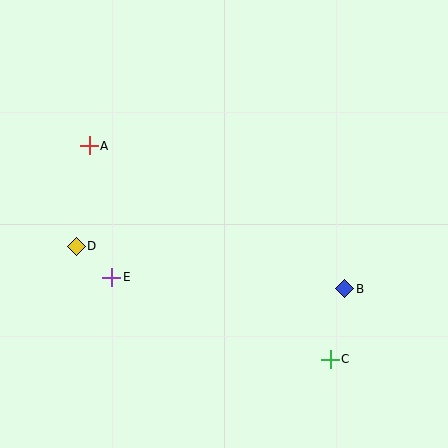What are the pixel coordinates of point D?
Point D is at (76, 246).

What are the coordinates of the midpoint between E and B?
The midpoint between E and B is at (228, 283).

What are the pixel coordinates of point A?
Point A is at (89, 146).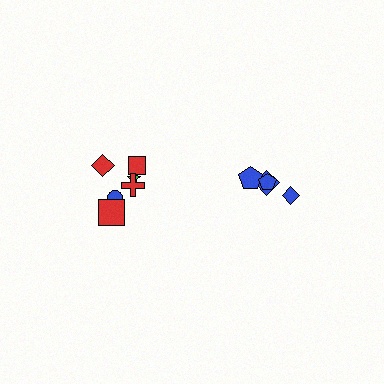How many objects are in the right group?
There are 4 objects.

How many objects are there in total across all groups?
There are 10 objects.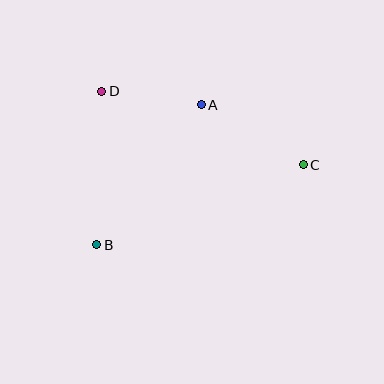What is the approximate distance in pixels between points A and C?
The distance between A and C is approximately 118 pixels.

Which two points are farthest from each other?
Points B and C are farthest from each other.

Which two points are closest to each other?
Points A and D are closest to each other.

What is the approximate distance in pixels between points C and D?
The distance between C and D is approximately 214 pixels.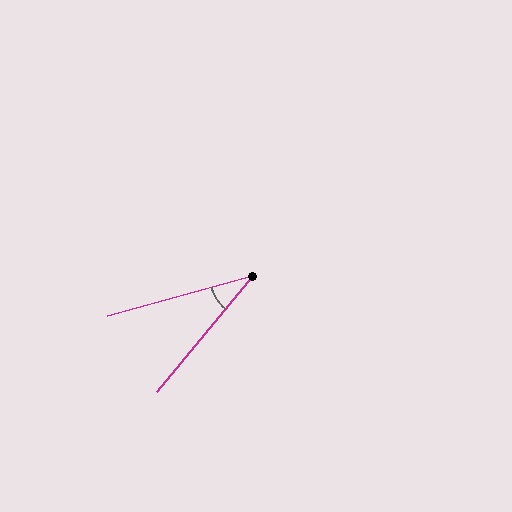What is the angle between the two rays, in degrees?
Approximately 35 degrees.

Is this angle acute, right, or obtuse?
It is acute.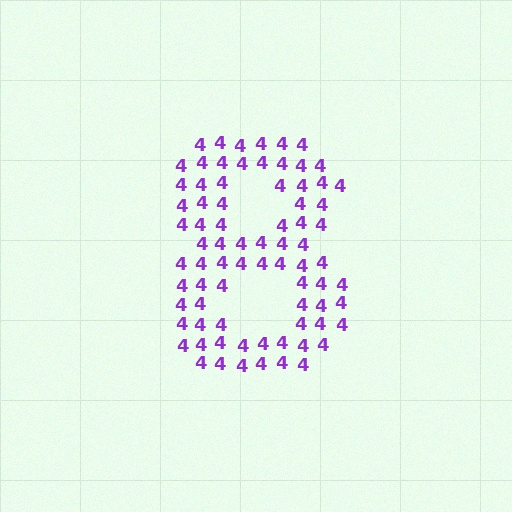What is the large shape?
The large shape is the digit 8.